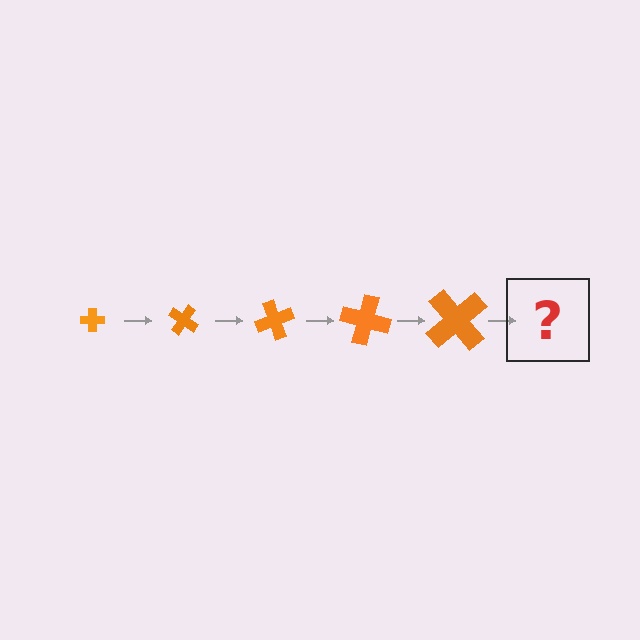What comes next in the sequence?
The next element should be a cross, larger than the previous one and rotated 175 degrees from the start.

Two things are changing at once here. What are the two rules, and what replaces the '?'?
The two rules are that the cross grows larger each step and it rotates 35 degrees each step. The '?' should be a cross, larger than the previous one and rotated 175 degrees from the start.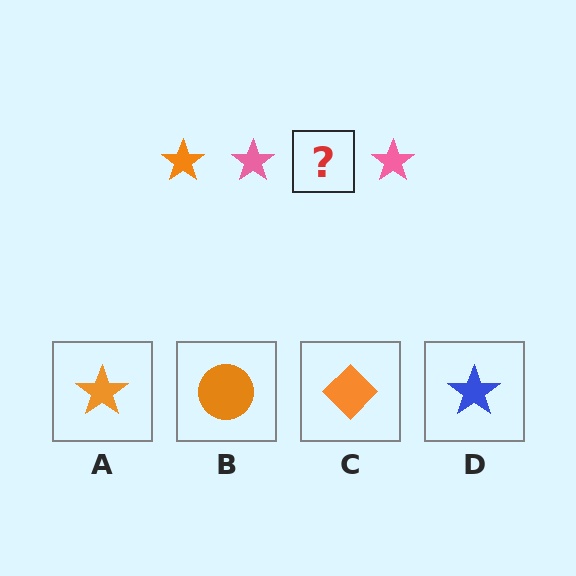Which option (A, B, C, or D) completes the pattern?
A.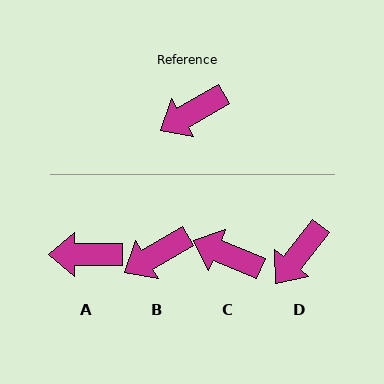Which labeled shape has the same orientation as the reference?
B.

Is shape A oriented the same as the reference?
No, it is off by about 30 degrees.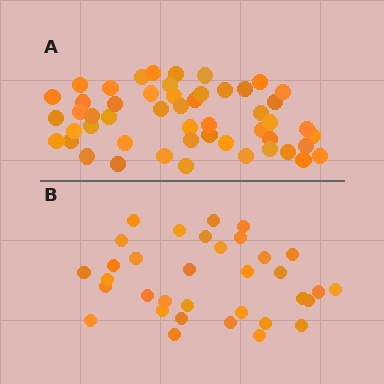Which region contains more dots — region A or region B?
Region A (the top region) has more dots.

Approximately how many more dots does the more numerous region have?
Region A has approximately 15 more dots than region B.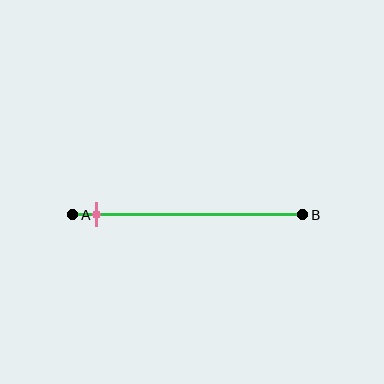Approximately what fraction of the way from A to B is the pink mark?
The pink mark is approximately 10% of the way from A to B.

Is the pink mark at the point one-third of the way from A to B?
No, the mark is at about 10% from A, not at the 33% one-third point.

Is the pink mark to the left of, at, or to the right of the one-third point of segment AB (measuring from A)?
The pink mark is to the left of the one-third point of segment AB.